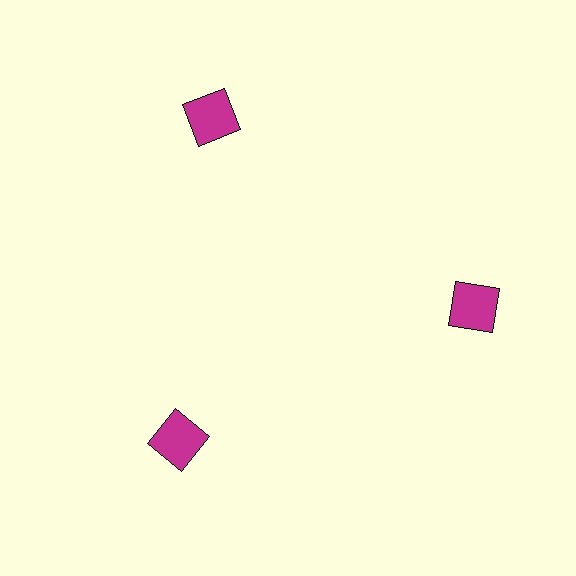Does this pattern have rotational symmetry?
Yes, this pattern has 3-fold rotational symmetry. It looks the same after rotating 120 degrees around the center.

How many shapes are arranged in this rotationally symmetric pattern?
There are 3 shapes, arranged in 3 groups of 1.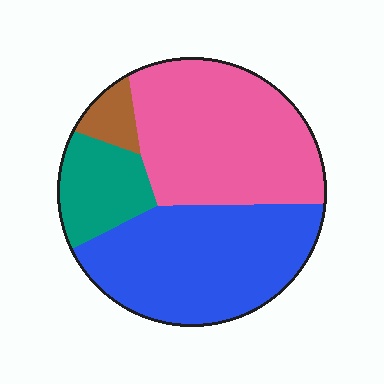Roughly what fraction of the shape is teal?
Teal takes up about one eighth (1/8) of the shape.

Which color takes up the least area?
Brown, at roughly 5%.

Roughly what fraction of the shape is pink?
Pink covers around 40% of the shape.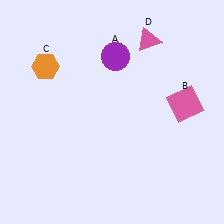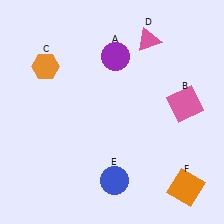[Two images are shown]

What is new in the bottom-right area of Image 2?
An orange square (F) was added in the bottom-right area of Image 2.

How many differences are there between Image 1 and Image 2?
There are 2 differences between the two images.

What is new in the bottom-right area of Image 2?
A blue circle (E) was added in the bottom-right area of Image 2.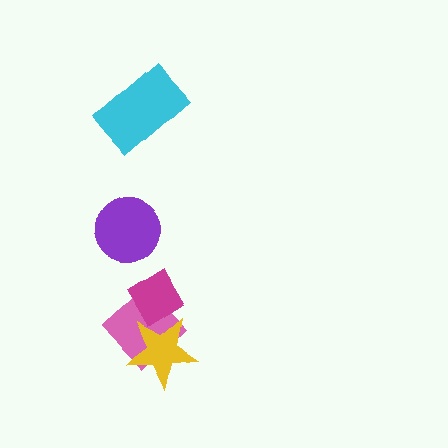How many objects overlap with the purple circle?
0 objects overlap with the purple circle.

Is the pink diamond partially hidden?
Yes, it is partially covered by another shape.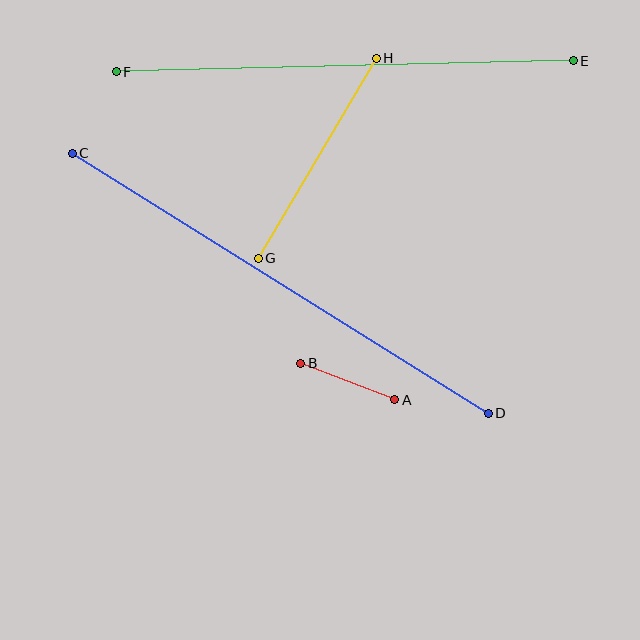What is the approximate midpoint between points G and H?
The midpoint is at approximately (317, 158) pixels.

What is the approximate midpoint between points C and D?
The midpoint is at approximately (280, 283) pixels.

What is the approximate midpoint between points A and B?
The midpoint is at approximately (348, 382) pixels.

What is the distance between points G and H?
The distance is approximately 233 pixels.